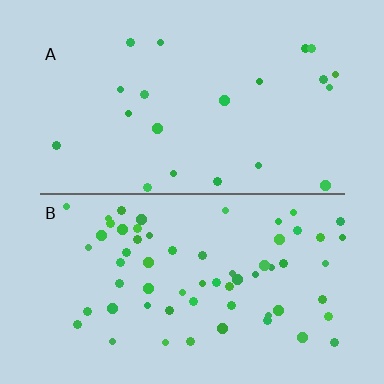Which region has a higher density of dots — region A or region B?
B (the bottom).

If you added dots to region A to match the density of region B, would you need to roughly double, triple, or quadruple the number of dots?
Approximately triple.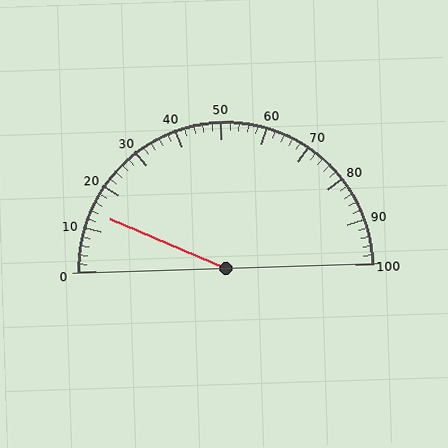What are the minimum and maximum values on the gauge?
The gauge ranges from 0 to 100.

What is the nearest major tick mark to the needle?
The nearest major tick mark is 10.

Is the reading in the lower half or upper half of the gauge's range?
The reading is in the lower half of the range (0 to 100).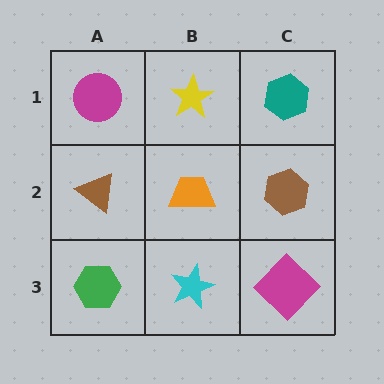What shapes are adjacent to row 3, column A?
A brown triangle (row 2, column A), a cyan star (row 3, column B).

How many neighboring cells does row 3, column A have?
2.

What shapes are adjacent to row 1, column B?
An orange trapezoid (row 2, column B), a magenta circle (row 1, column A), a teal hexagon (row 1, column C).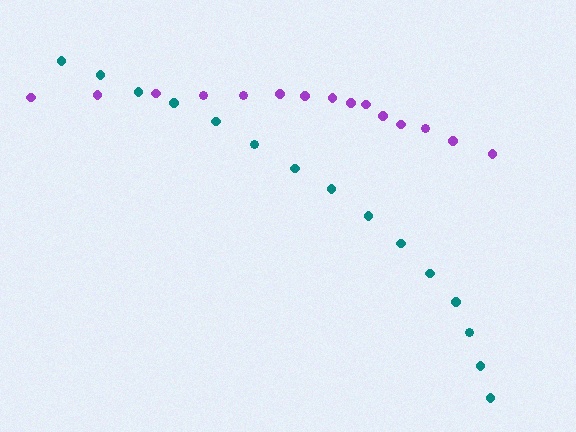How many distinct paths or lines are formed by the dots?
There are 2 distinct paths.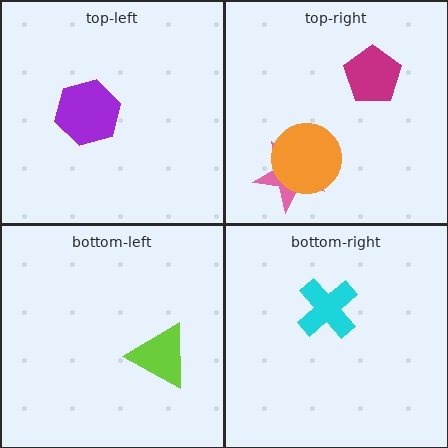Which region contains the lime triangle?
The bottom-left region.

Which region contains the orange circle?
The top-right region.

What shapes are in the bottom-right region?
The cyan cross.